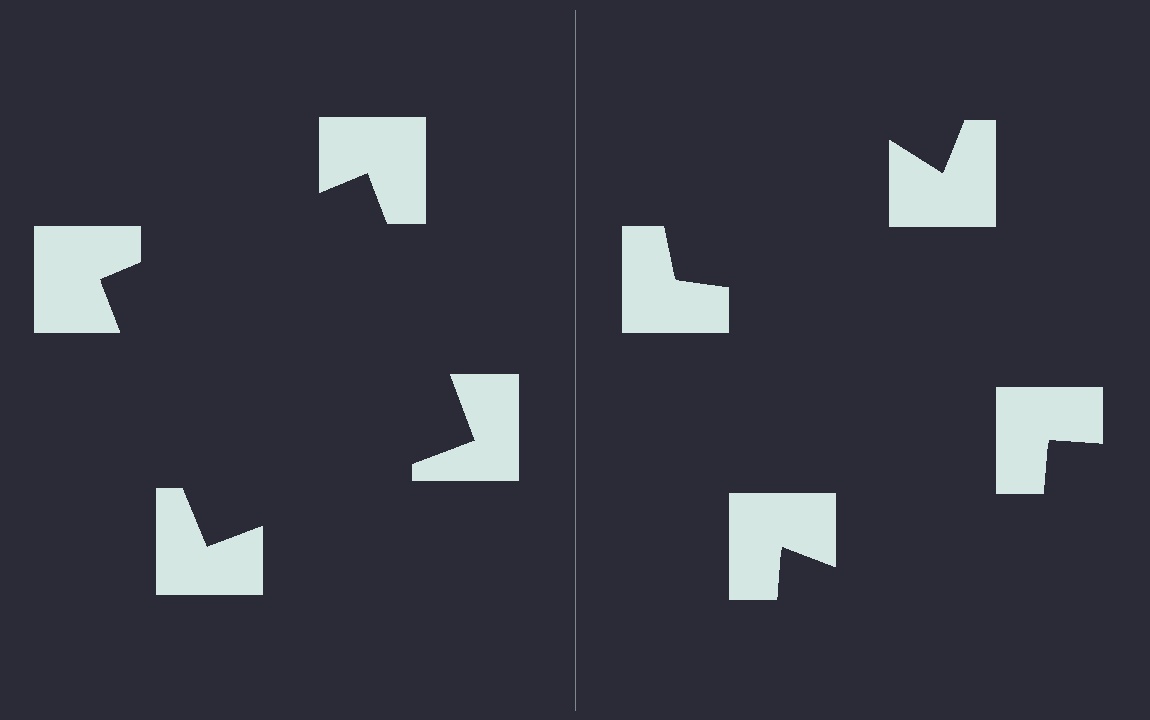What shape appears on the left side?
An illusory square.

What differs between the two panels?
The notched squares are positioned identically on both sides; only the wedge orientations differ. On the left they align to a square; on the right they are misaligned.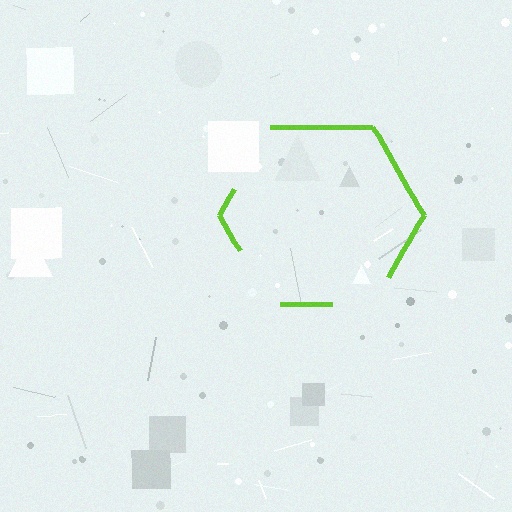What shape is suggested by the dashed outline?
The dashed outline suggests a hexagon.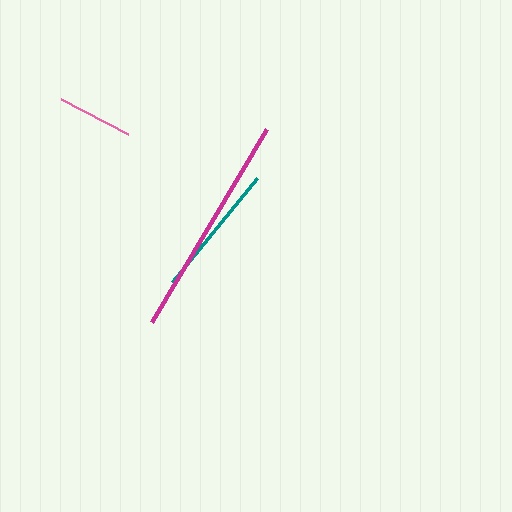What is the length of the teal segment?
The teal segment is approximately 134 pixels long.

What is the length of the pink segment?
The pink segment is approximately 76 pixels long.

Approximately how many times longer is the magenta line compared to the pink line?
The magenta line is approximately 3.0 times the length of the pink line.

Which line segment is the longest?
The magenta line is the longest at approximately 224 pixels.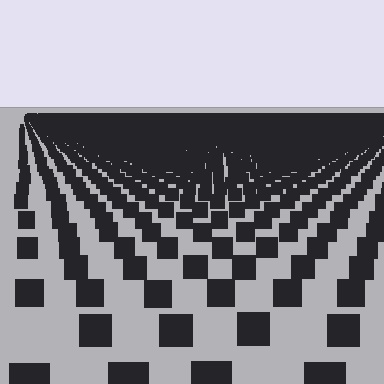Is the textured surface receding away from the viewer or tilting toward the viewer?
The surface is receding away from the viewer. Texture elements get smaller and denser toward the top.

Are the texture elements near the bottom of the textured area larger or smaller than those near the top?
Larger. Near the bottom, elements are closer to the viewer and appear at a bigger on-screen size.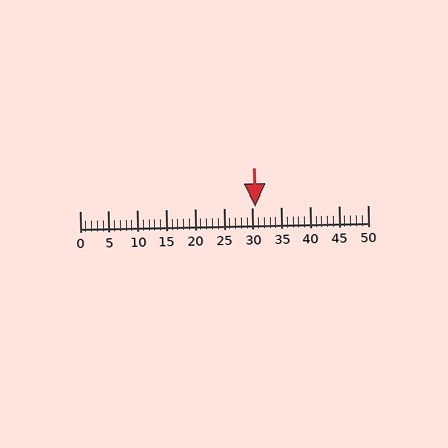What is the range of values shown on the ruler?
The ruler shows values from 0 to 50.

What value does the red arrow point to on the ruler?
The red arrow points to approximately 30.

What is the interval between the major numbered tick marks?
The major tick marks are spaced 5 units apart.